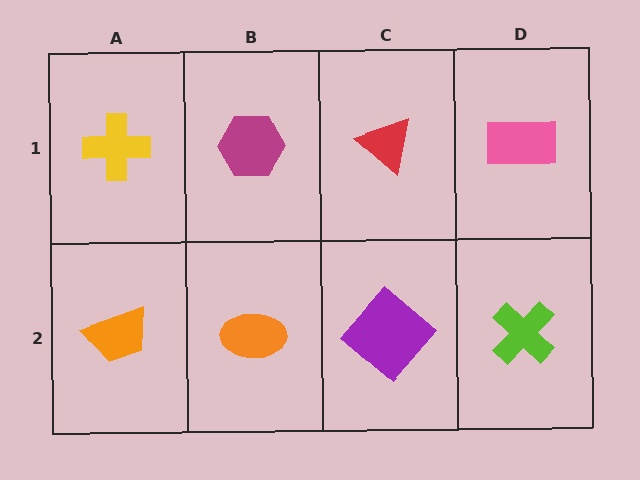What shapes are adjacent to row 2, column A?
A yellow cross (row 1, column A), an orange ellipse (row 2, column B).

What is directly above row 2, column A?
A yellow cross.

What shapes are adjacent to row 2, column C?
A red triangle (row 1, column C), an orange ellipse (row 2, column B), a lime cross (row 2, column D).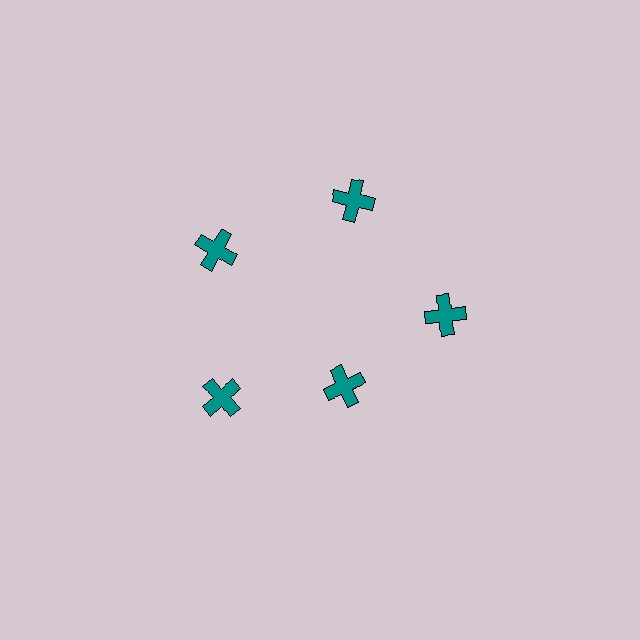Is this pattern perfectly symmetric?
No. The 5 teal crosses are arranged in a ring, but one element near the 5 o'clock position is pulled inward toward the center, breaking the 5-fold rotational symmetry.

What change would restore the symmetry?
The symmetry would be restored by moving it outward, back onto the ring so that all 5 crosses sit at equal angles and equal distance from the center.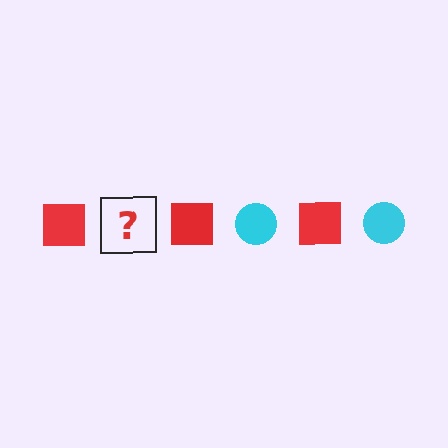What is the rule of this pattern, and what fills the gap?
The rule is that the pattern alternates between red square and cyan circle. The gap should be filled with a cyan circle.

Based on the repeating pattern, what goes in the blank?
The blank should be a cyan circle.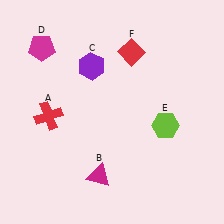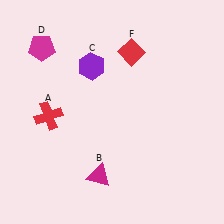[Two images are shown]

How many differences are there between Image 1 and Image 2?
There is 1 difference between the two images.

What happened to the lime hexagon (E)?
The lime hexagon (E) was removed in Image 2. It was in the bottom-right area of Image 1.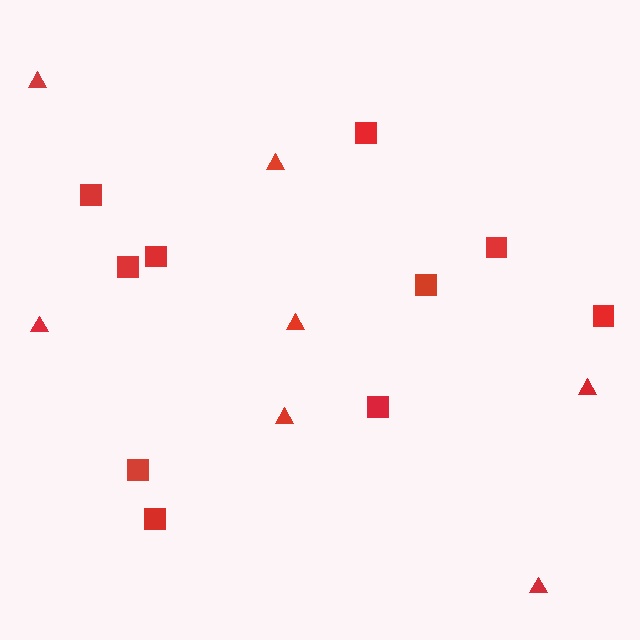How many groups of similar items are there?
There are 2 groups: one group of triangles (7) and one group of squares (10).